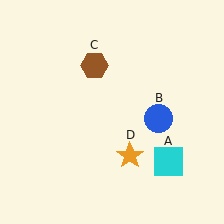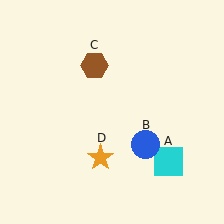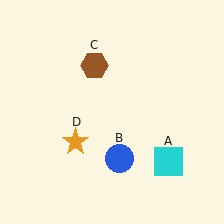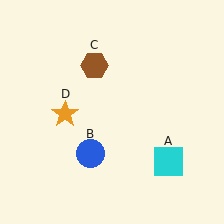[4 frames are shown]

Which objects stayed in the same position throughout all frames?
Cyan square (object A) and brown hexagon (object C) remained stationary.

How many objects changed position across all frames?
2 objects changed position: blue circle (object B), orange star (object D).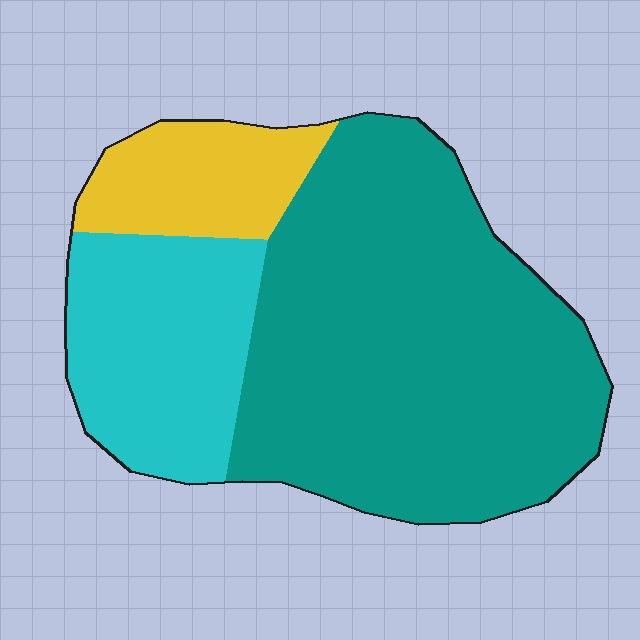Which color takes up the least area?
Yellow, at roughly 15%.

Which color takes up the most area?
Teal, at roughly 60%.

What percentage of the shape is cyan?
Cyan takes up about one quarter (1/4) of the shape.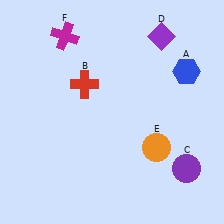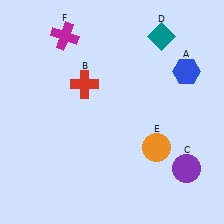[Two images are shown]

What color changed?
The diamond (D) changed from purple in Image 1 to teal in Image 2.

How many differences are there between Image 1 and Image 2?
There is 1 difference between the two images.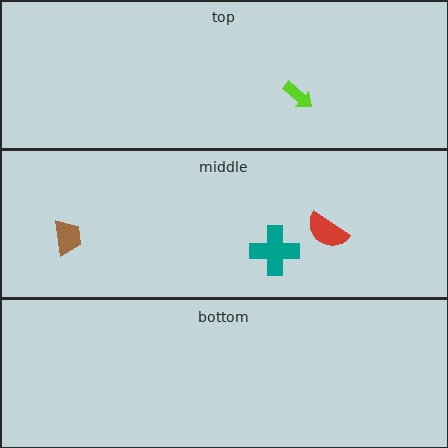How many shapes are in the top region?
1.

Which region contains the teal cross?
The middle region.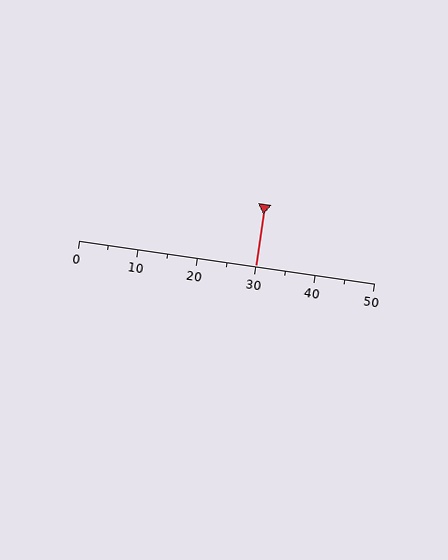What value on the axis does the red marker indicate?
The marker indicates approximately 30.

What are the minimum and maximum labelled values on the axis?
The axis runs from 0 to 50.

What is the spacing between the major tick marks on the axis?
The major ticks are spaced 10 apart.